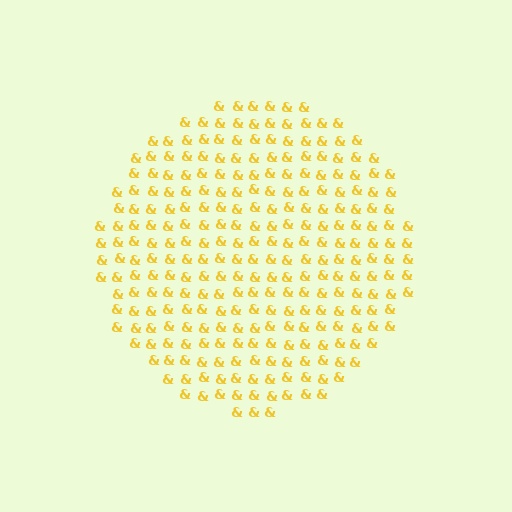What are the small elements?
The small elements are ampersands.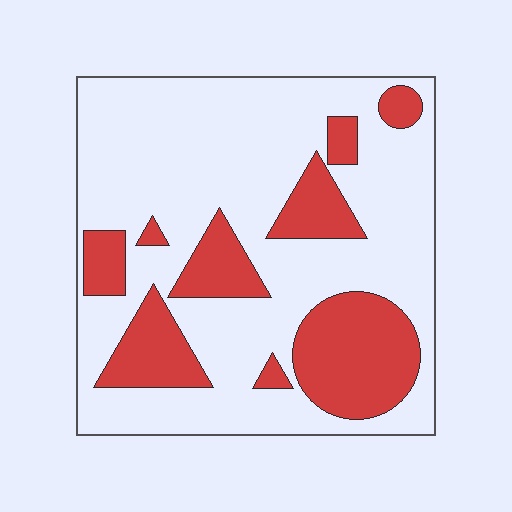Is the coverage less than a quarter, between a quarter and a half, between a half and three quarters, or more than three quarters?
Between a quarter and a half.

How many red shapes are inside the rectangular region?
9.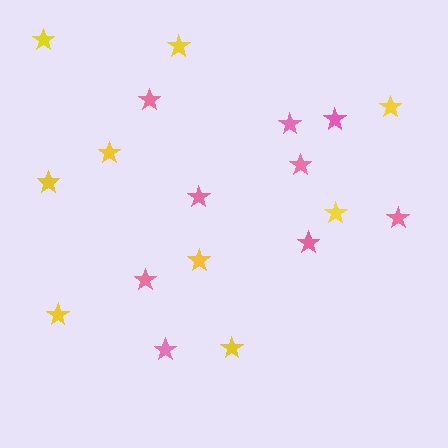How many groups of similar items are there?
There are 2 groups: one group of pink stars (9) and one group of yellow stars (9).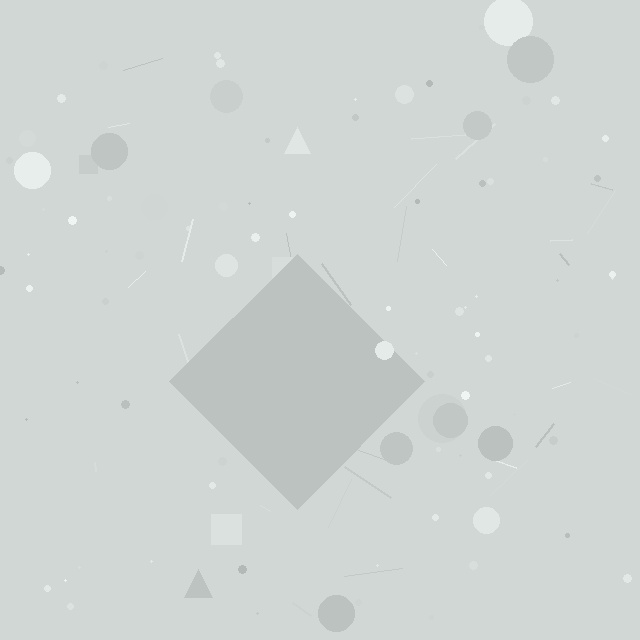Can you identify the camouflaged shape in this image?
The camouflaged shape is a diamond.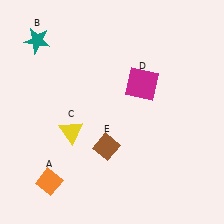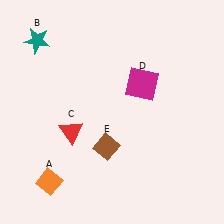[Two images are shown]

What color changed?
The triangle (C) changed from yellow in Image 1 to red in Image 2.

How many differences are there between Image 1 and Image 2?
There is 1 difference between the two images.